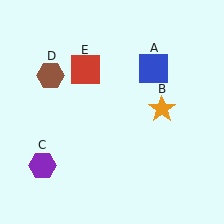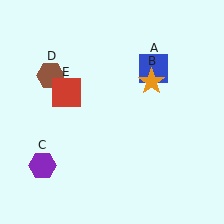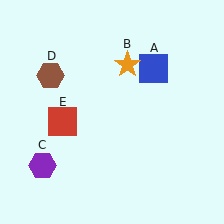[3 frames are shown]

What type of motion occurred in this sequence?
The orange star (object B), red square (object E) rotated counterclockwise around the center of the scene.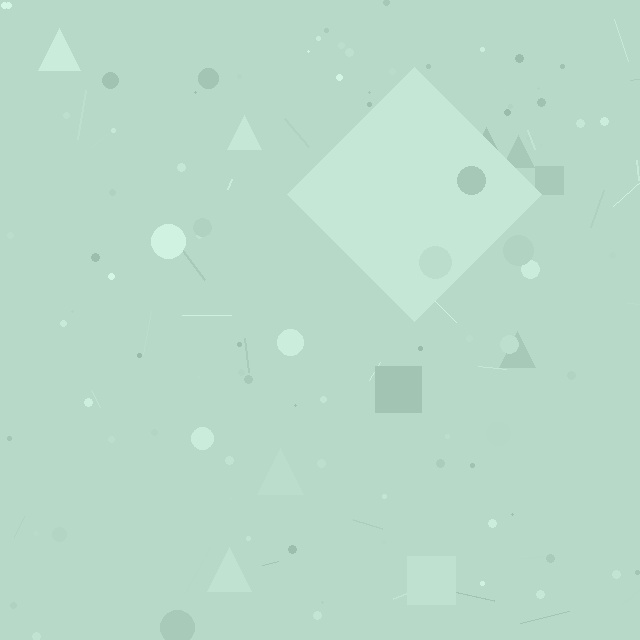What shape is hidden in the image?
A diamond is hidden in the image.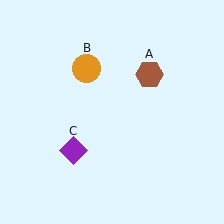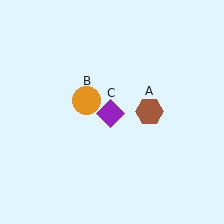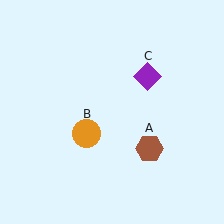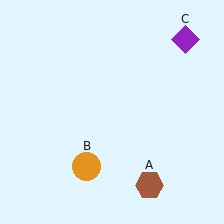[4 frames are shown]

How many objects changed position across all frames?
3 objects changed position: brown hexagon (object A), orange circle (object B), purple diamond (object C).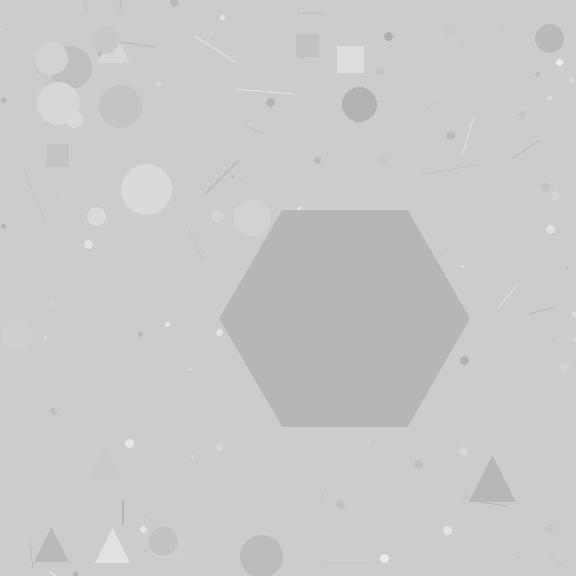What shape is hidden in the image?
A hexagon is hidden in the image.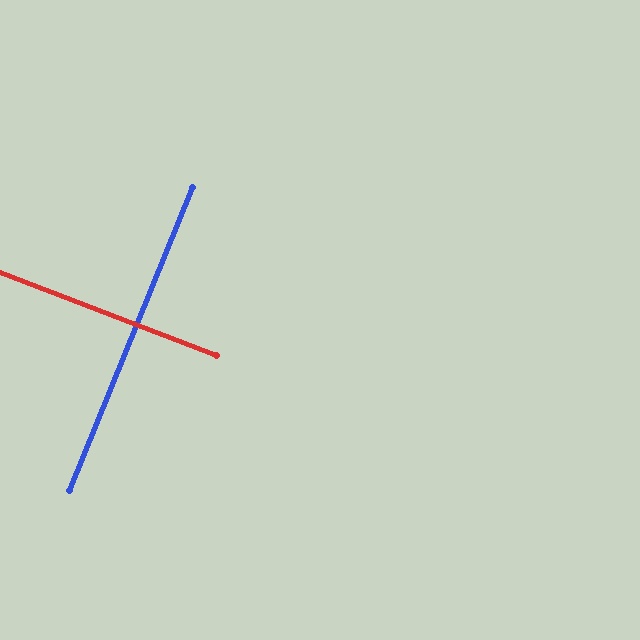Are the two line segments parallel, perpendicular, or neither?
Perpendicular — they meet at approximately 89°.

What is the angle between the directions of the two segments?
Approximately 89 degrees.